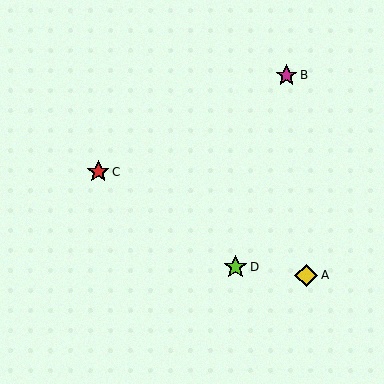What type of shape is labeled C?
Shape C is a red star.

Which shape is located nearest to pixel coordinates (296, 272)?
The yellow diamond (labeled A) at (306, 275) is nearest to that location.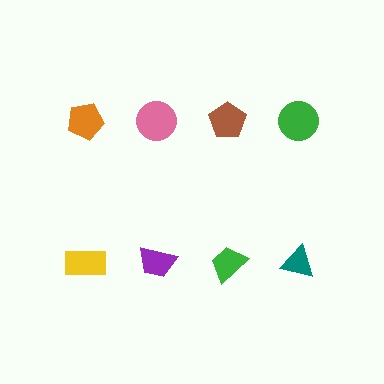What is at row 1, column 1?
An orange pentagon.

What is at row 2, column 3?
A green trapezoid.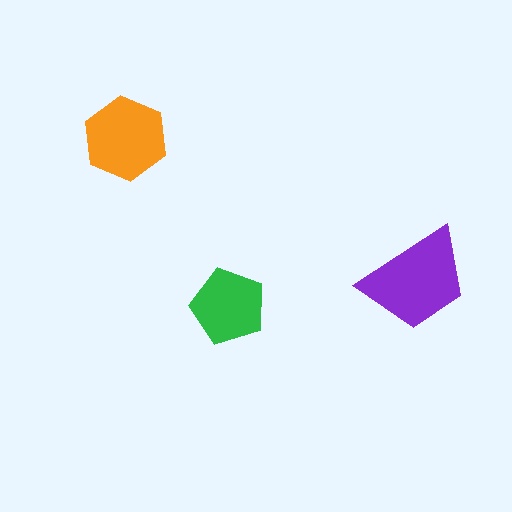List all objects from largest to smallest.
The purple trapezoid, the orange hexagon, the green pentagon.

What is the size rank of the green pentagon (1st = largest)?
3rd.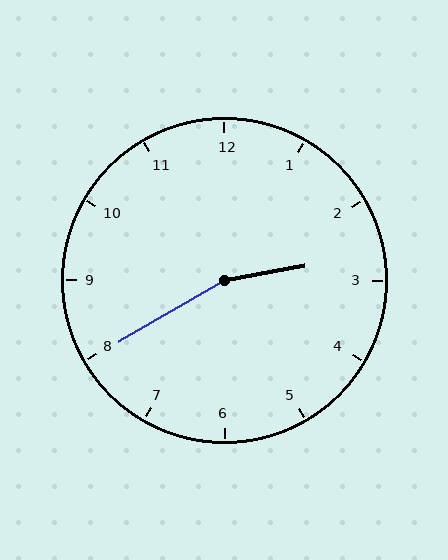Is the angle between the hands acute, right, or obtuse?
It is obtuse.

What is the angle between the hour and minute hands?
Approximately 160 degrees.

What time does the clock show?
2:40.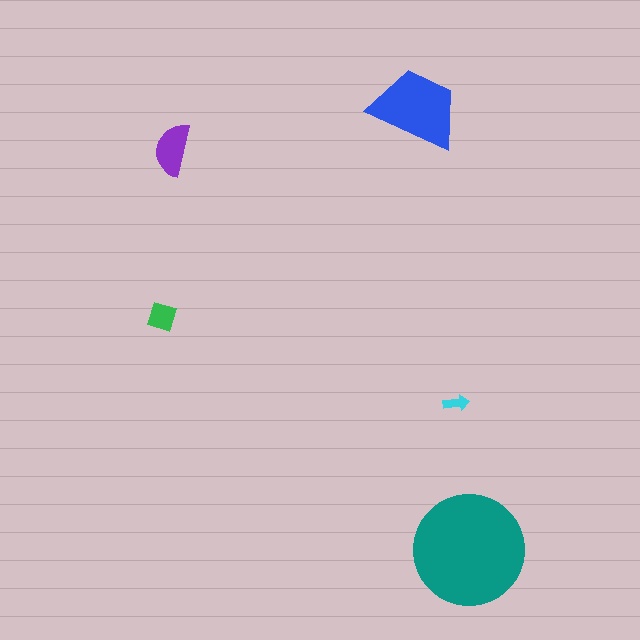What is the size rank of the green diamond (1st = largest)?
4th.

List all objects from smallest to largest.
The cyan arrow, the green diamond, the purple semicircle, the blue trapezoid, the teal circle.